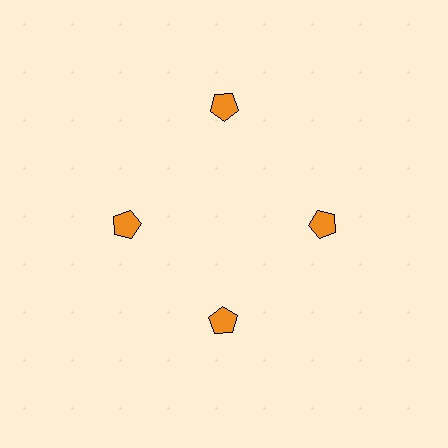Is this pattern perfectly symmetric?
No. The 4 orange pentagons are arranged in a ring, but one element near the 12 o'clock position is pushed outward from the center, breaking the 4-fold rotational symmetry.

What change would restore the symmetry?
The symmetry would be restored by moving it inward, back onto the ring so that all 4 pentagons sit at equal angles and equal distance from the center.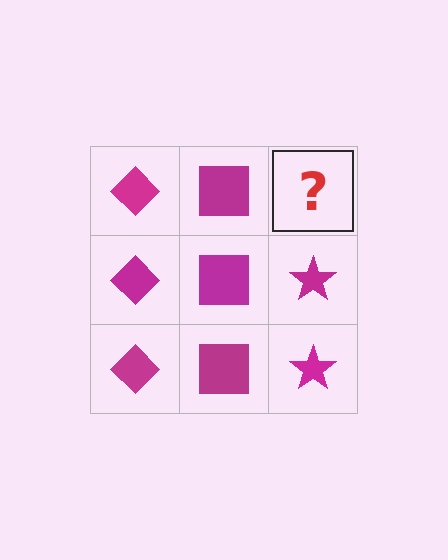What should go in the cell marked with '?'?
The missing cell should contain a magenta star.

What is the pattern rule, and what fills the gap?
The rule is that each column has a consistent shape. The gap should be filled with a magenta star.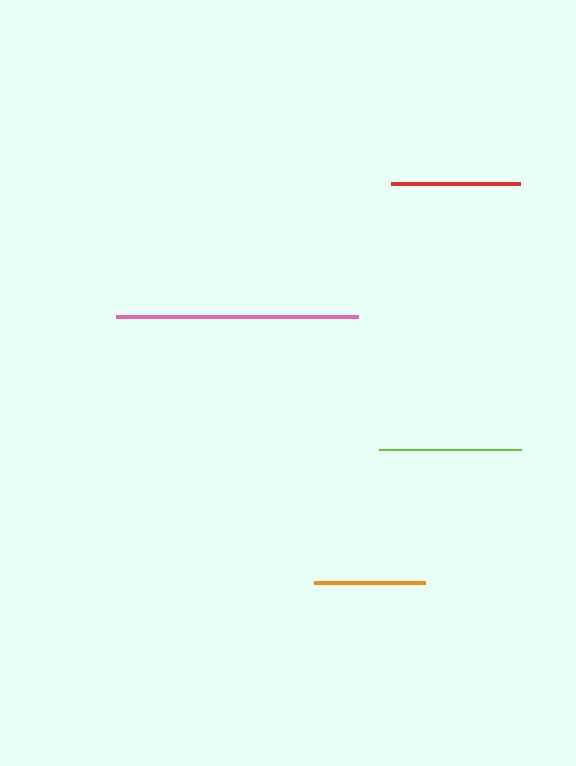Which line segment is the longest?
The pink line is the longest at approximately 242 pixels.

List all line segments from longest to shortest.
From longest to shortest: pink, lime, red, orange.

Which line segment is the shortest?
The orange line is the shortest at approximately 111 pixels.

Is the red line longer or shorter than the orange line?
The red line is longer than the orange line.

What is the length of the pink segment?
The pink segment is approximately 242 pixels long.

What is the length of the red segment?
The red segment is approximately 129 pixels long.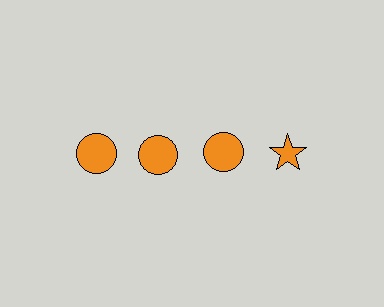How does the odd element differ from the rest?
It has a different shape: star instead of circle.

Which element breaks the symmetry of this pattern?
The orange star in the top row, second from right column breaks the symmetry. All other shapes are orange circles.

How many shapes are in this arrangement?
There are 4 shapes arranged in a grid pattern.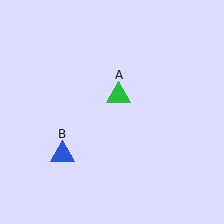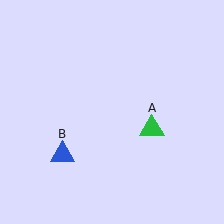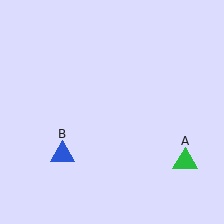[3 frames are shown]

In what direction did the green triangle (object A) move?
The green triangle (object A) moved down and to the right.